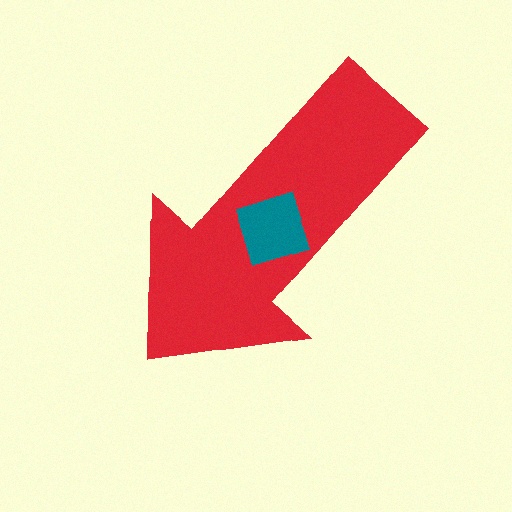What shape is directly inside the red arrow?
The teal square.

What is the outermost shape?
The red arrow.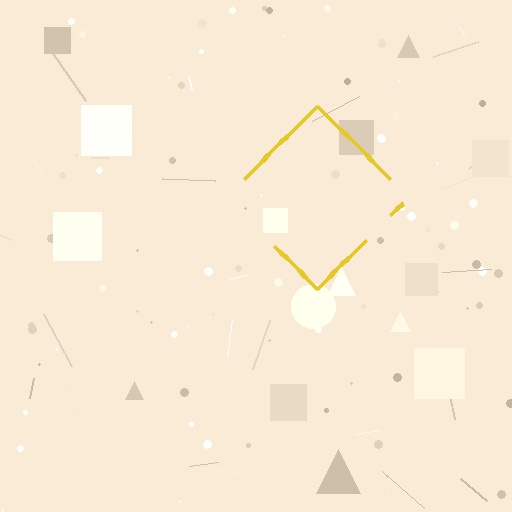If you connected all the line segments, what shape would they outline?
They would outline a diamond.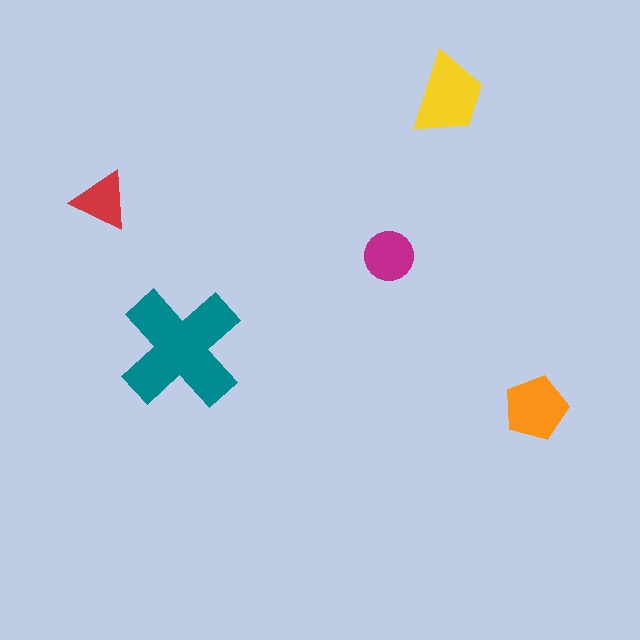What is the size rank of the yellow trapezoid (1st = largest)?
2nd.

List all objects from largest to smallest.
The teal cross, the yellow trapezoid, the orange pentagon, the magenta circle, the red triangle.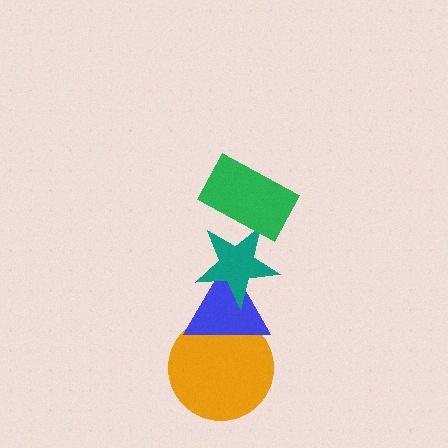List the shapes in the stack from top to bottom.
From top to bottom: the green rectangle, the teal star, the blue triangle, the orange circle.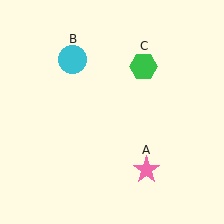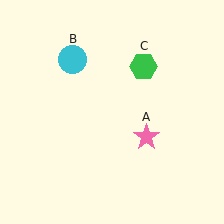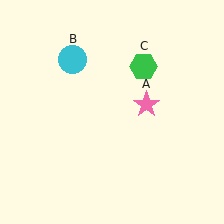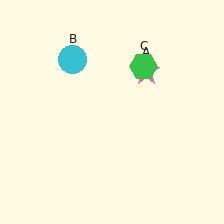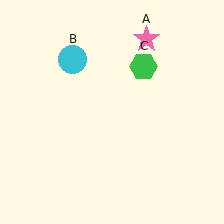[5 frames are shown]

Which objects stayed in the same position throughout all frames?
Cyan circle (object B) and green hexagon (object C) remained stationary.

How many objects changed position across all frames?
1 object changed position: pink star (object A).